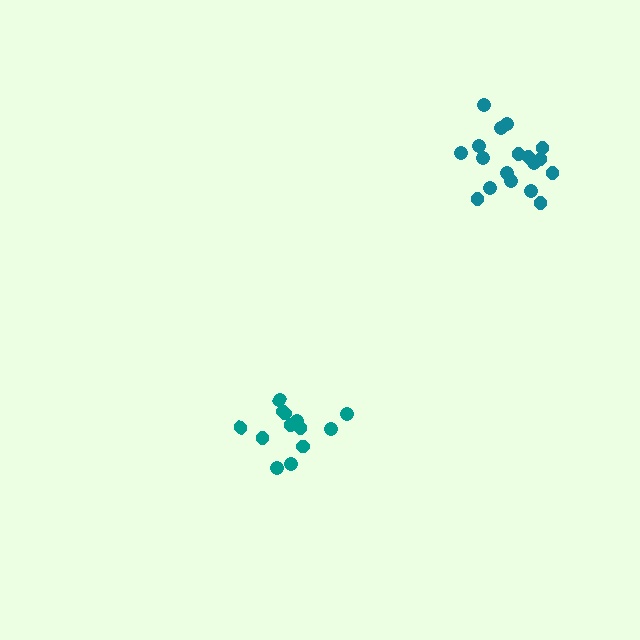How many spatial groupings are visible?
There are 2 spatial groupings.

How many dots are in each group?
Group 1: 18 dots, Group 2: 13 dots (31 total).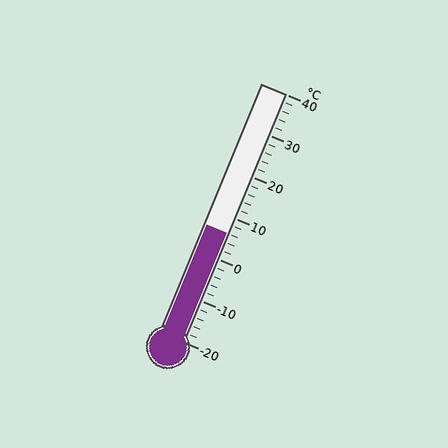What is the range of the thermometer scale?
The thermometer scale ranges from -20°C to 40°C.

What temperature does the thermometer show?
The thermometer shows approximately 6°C.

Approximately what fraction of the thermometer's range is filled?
The thermometer is filled to approximately 45% of its range.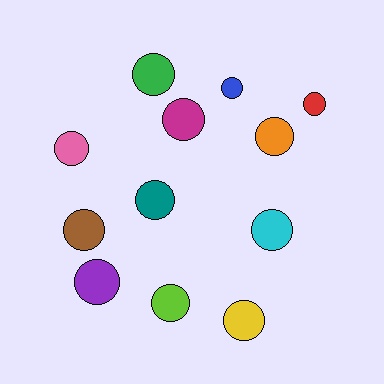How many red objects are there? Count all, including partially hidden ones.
There is 1 red object.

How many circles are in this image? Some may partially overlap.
There are 12 circles.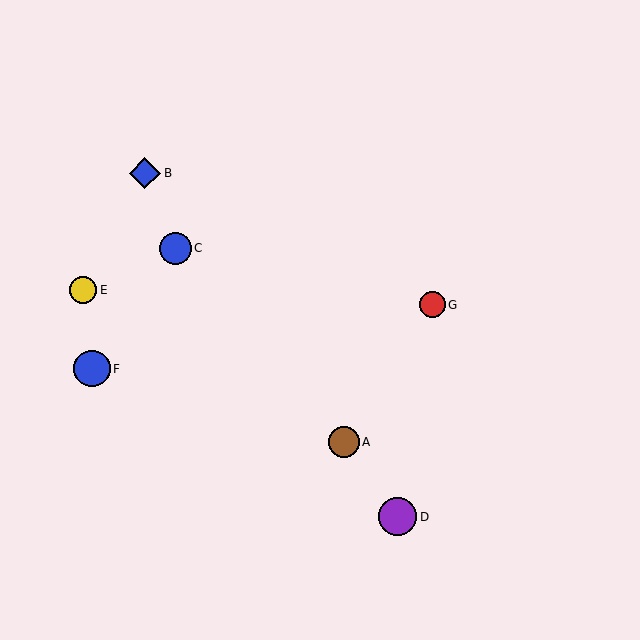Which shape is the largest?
The purple circle (labeled D) is the largest.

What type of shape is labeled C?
Shape C is a blue circle.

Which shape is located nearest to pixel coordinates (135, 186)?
The blue diamond (labeled B) at (145, 173) is nearest to that location.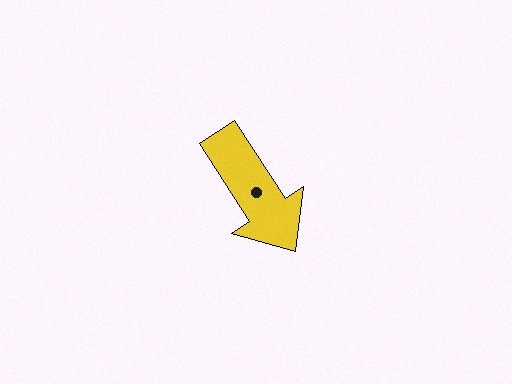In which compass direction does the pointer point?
Southeast.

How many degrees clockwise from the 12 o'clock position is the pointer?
Approximately 147 degrees.